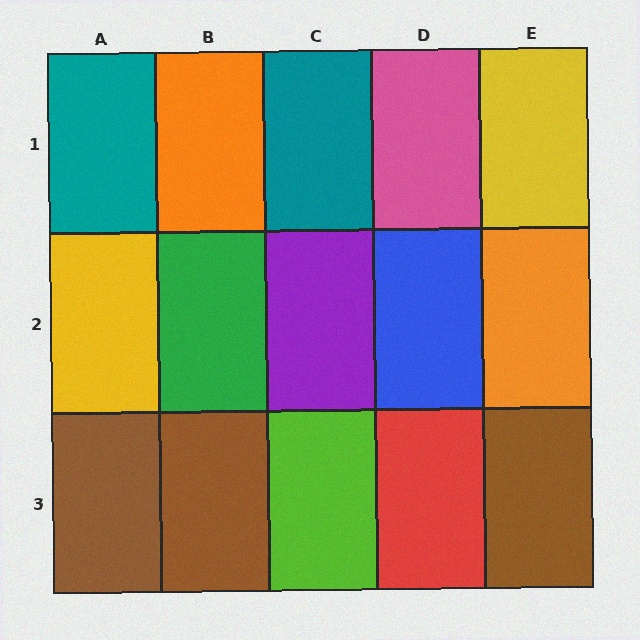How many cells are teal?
2 cells are teal.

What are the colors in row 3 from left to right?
Brown, brown, lime, red, brown.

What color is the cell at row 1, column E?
Yellow.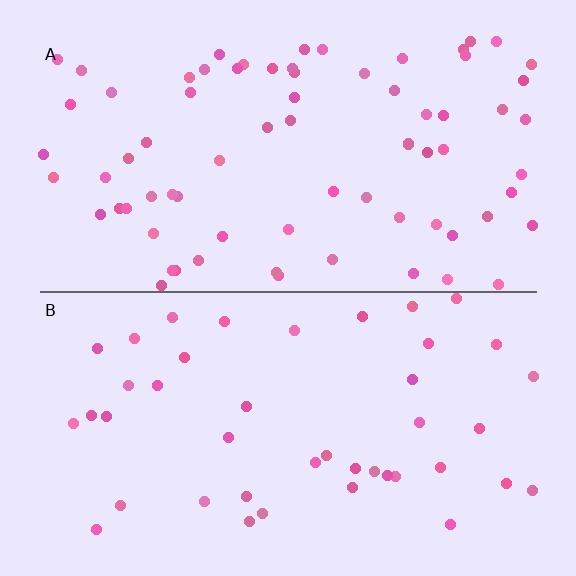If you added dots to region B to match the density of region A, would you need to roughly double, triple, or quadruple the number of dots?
Approximately double.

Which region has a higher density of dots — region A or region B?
A (the top).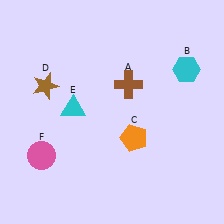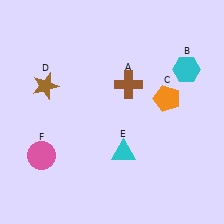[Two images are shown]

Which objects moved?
The objects that moved are: the orange pentagon (C), the cyan triangle (E).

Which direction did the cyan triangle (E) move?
The cyan triangle (E) moved right.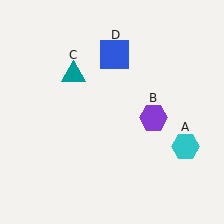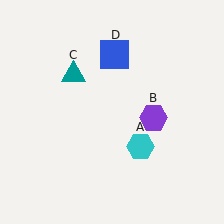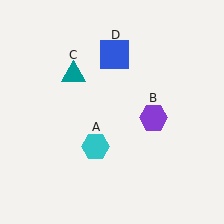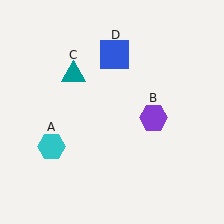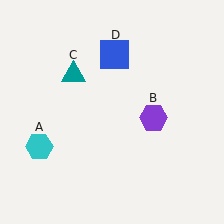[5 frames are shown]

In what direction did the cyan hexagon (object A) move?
The cyan hexagon (object A) moved left.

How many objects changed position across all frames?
1 object changed position: cyan hexagon (object A).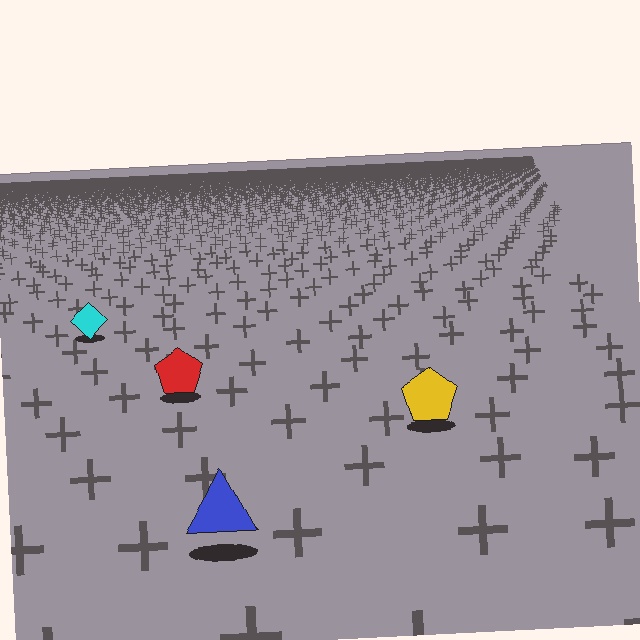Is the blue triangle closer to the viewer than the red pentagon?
Yes. The blue triangle is closer — you can tell from the texture gradient: the ground texture is coarser near it.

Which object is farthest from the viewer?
The cyan diamond is farthest from the viewer. It appears smaller and the ground texture around it is denser.